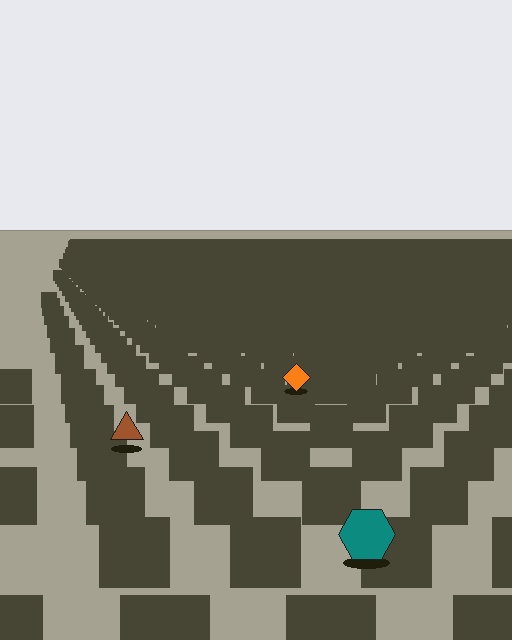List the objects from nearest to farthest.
From nearest to farthest: the teal hexagon, the brown triangle, the orange diamond.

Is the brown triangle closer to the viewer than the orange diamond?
Yes. The brown triangle is closer — you can tell from the texture gradient: the ground texture is coarser near it.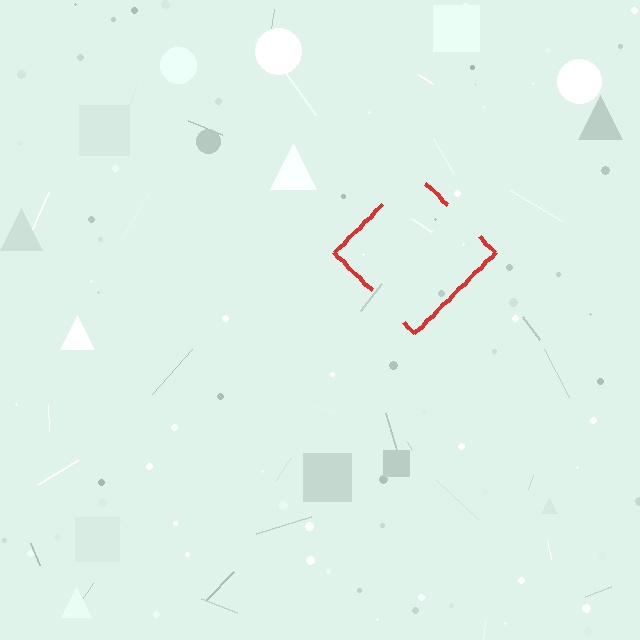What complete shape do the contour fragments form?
The contour fragments form a diamond.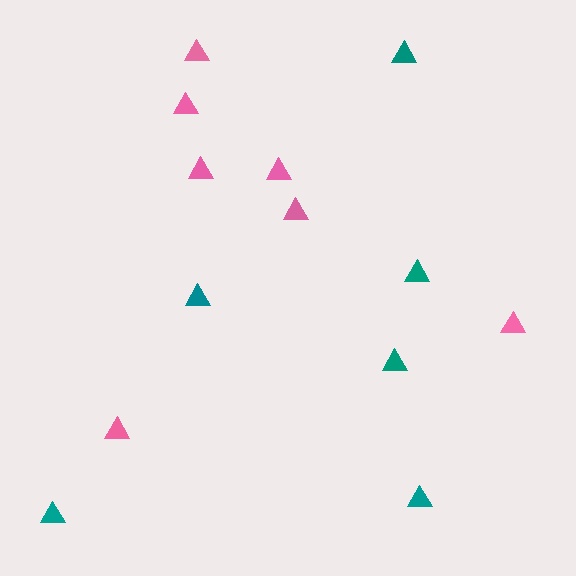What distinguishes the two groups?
There are 2 groups: one group of pink triangles (7) and one group of teal triangles (6).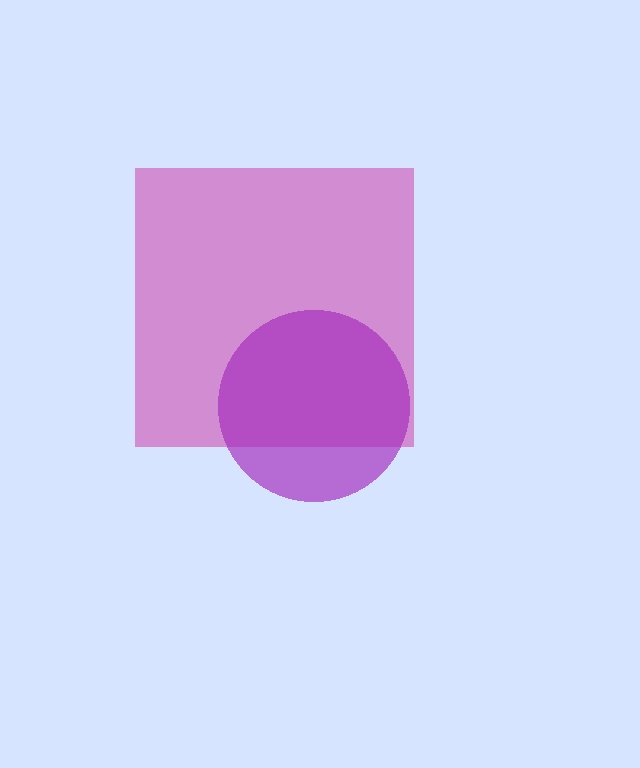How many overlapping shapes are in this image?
There are 2 overlapping shapes in the image.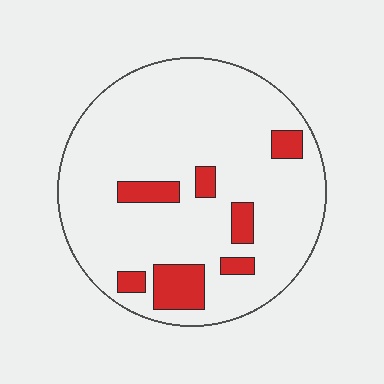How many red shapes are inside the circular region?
7.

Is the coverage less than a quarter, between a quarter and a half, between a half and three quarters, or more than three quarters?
Less than a quarter.